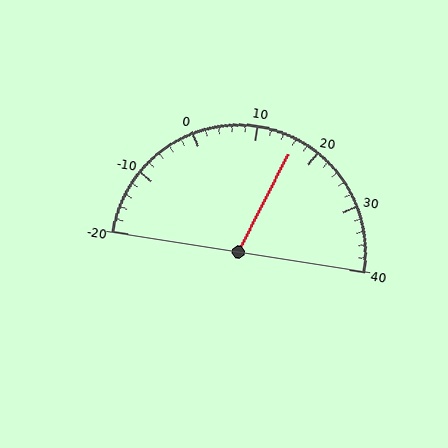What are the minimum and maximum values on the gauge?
The gauge ranges from -20 to 40.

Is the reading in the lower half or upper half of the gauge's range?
The reading is in the upper half of the range (-20 to 40).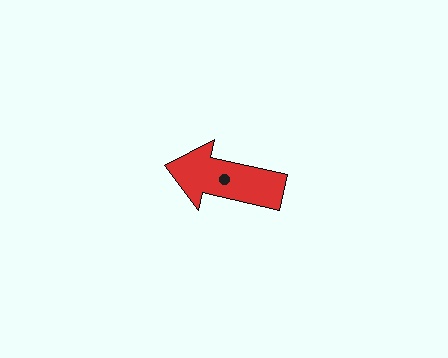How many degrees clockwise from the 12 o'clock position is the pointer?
Approximately 283 degrees.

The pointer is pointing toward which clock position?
Roughly 9 o'clock.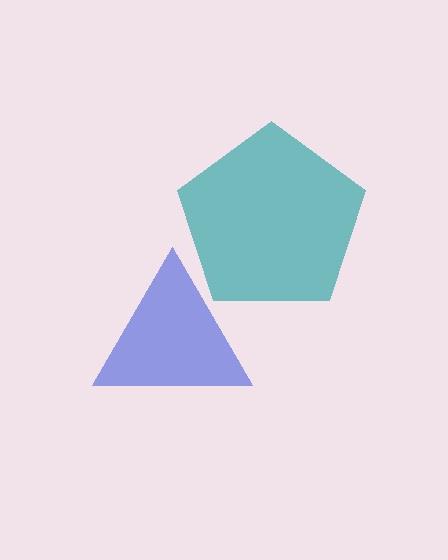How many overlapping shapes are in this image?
There are 2 overlapping shapes in the image.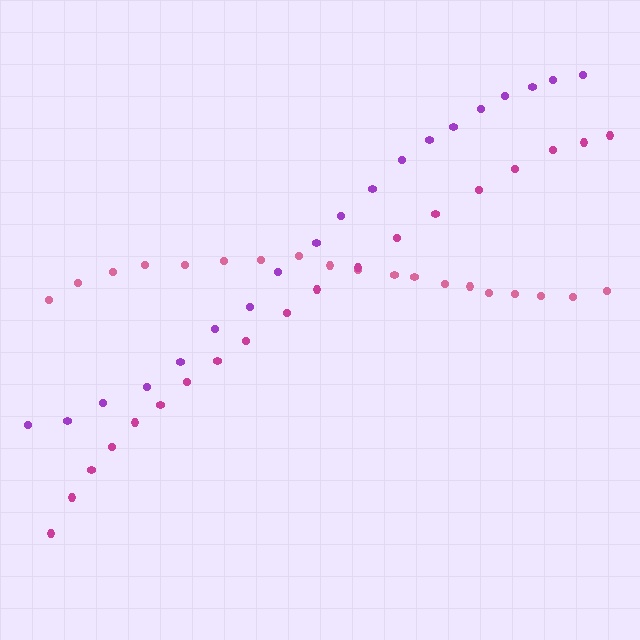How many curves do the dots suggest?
There are 3 distinct paths.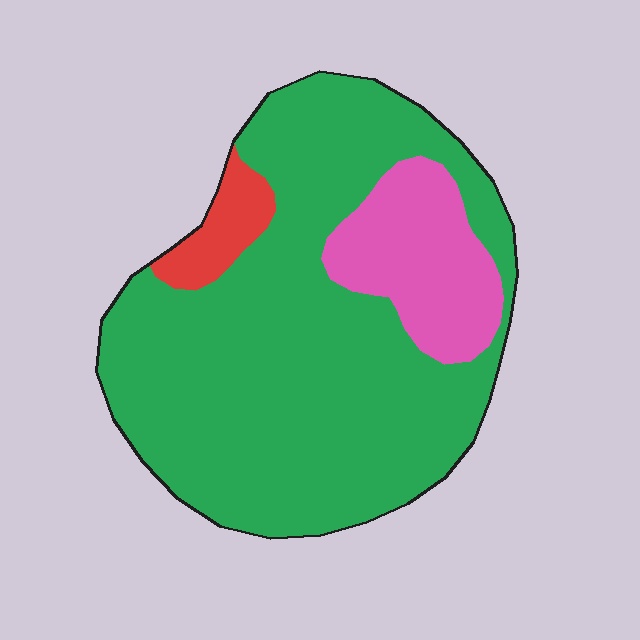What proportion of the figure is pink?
Pink takes up about one sixth (1/6) of the figure.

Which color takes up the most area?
Green, at roughly 80%.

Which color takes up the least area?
Red, at roughly 5%.